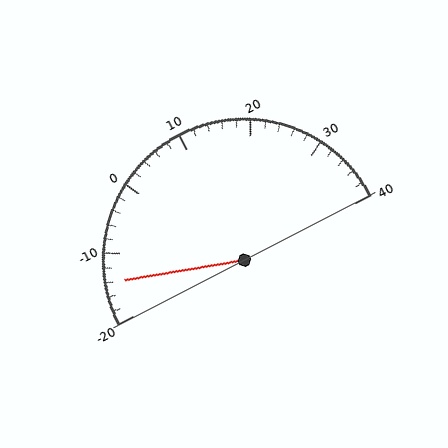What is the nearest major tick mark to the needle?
The nearest major tick mark is -10.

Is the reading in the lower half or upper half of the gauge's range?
The reading is in the lower half of the range (-20 to 40).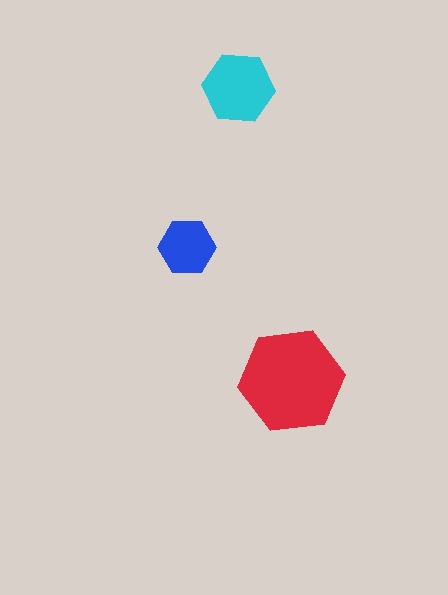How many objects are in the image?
There are 3 objects in the image.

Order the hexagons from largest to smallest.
the red one, the cyan one, the blue one.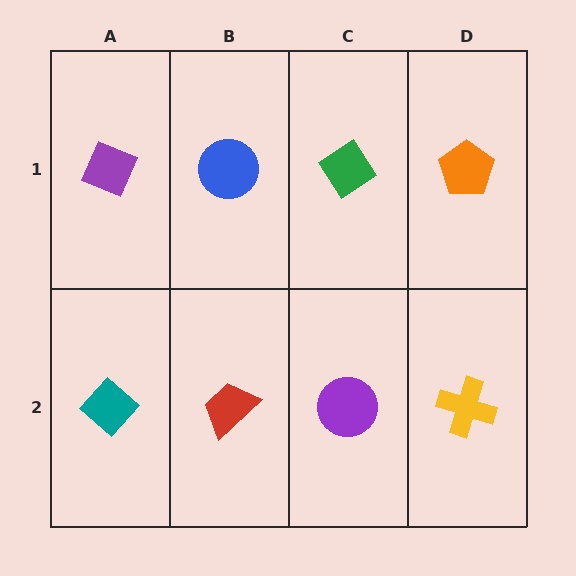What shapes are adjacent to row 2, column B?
A blue circle (row 1, column B), a teal diamond (row 2, column A), a purple circle (row 2, column C).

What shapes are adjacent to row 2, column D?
An orange pentagon (row 1, column D), a purple circle (row 2, column C).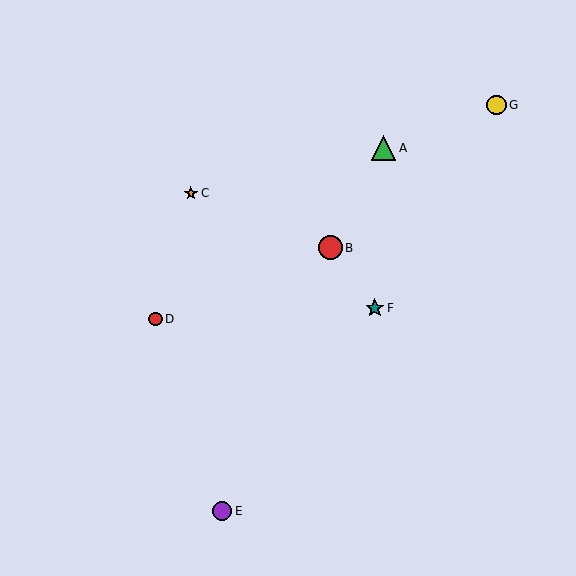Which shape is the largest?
The green triangle (labeled A) is the largest.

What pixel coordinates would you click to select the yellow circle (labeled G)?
Click at (497, 105) to select the yellow circle G.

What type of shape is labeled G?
Shape G is a yellow circle.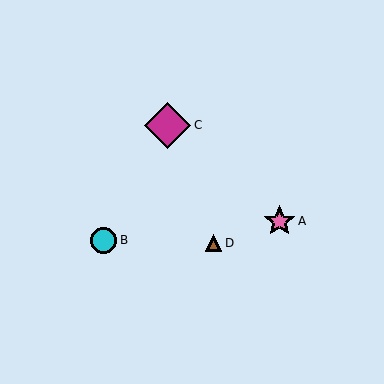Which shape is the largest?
The magenta diamond (labeled C) is the largest.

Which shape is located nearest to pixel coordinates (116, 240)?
The cyan circle (labeled B) at (104, 240) is nearest to that location.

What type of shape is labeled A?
Shape A is a pink star.